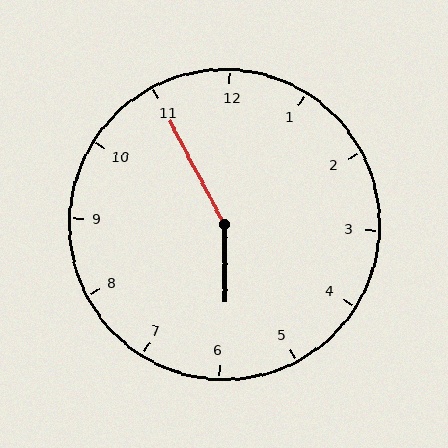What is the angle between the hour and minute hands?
Approximately 152 degrees.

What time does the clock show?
5:55.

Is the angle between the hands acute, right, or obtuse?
It is obtuse.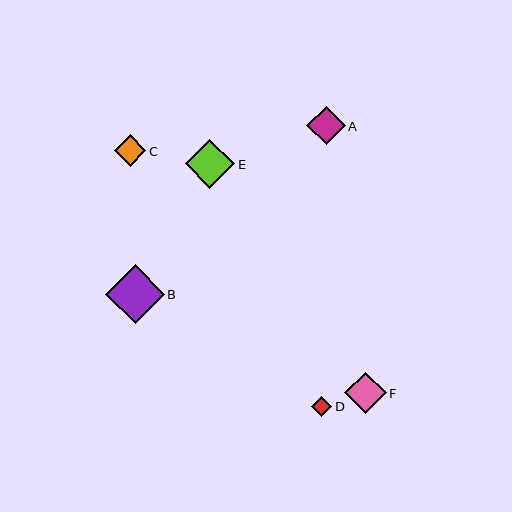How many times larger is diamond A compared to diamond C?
Diamond A is approximately 1.2 times the size of diamond C.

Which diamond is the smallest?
Diamond D is the smallest with a size of approximately 20 pixels.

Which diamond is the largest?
Diamond B is the largest with a size of approximately 59 pixels.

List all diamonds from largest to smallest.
From largest to smallest: B, E, F, A, C, D.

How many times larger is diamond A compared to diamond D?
Diamond A is approximately 1.9 times the size of diamond D.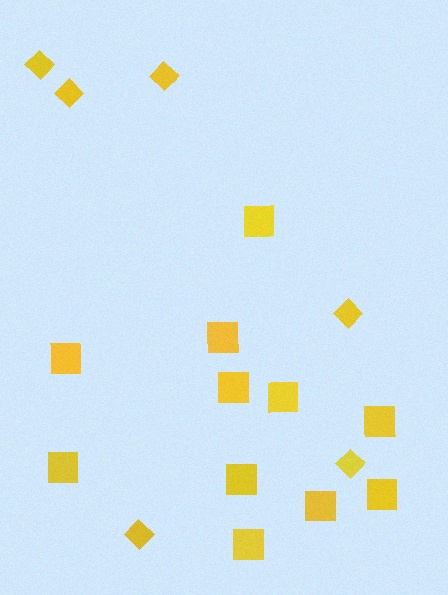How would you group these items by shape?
There are 2 groups: one group of diamonds (6) and one group of squares (11).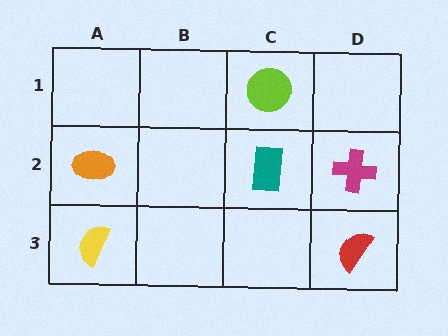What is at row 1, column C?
A lime circle.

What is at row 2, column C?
A teal rectangle.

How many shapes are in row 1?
1 shape.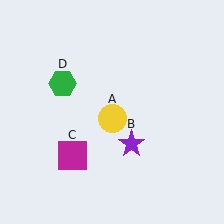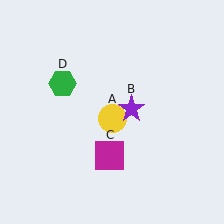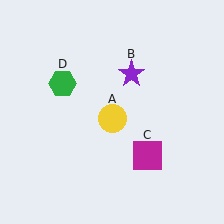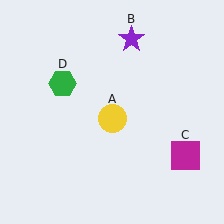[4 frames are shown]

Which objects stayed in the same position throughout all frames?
Yellow circle (object A) and green hexagon (object D) remained stationary.